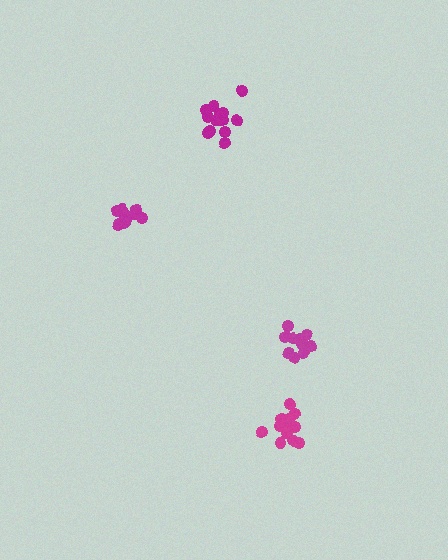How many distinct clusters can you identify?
There are 4 distinct clusters.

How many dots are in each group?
Group 1: 11 dots, Group 2: 10 dots, Group 3: 14 dots, Group 4: 14 dots (49 total).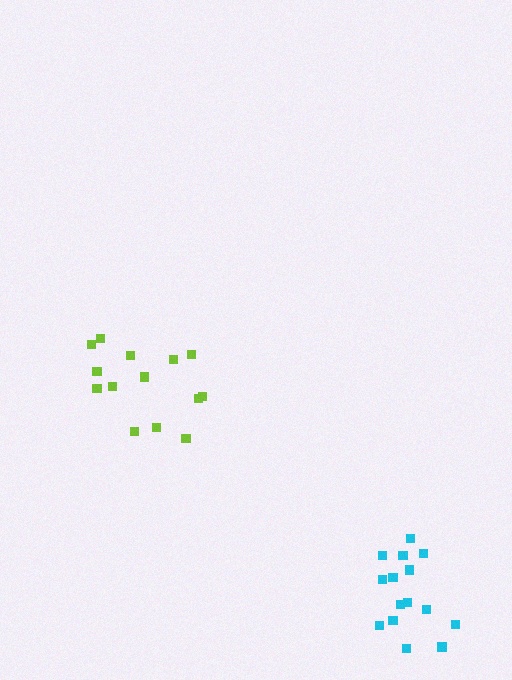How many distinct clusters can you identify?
There are 2 distinct clusters.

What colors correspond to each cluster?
The clusters are colored: lime, cyan.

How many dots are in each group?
Group 1: 14 dots, Group 2: 15 dots (29 total).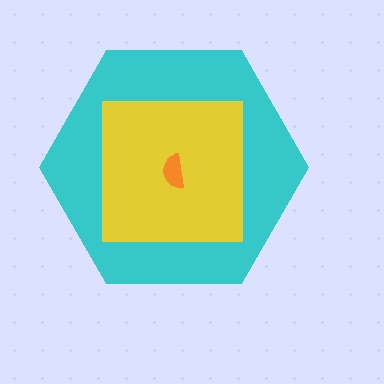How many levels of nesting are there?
3.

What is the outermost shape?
The cyan hexagon.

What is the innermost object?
The orange semicircle.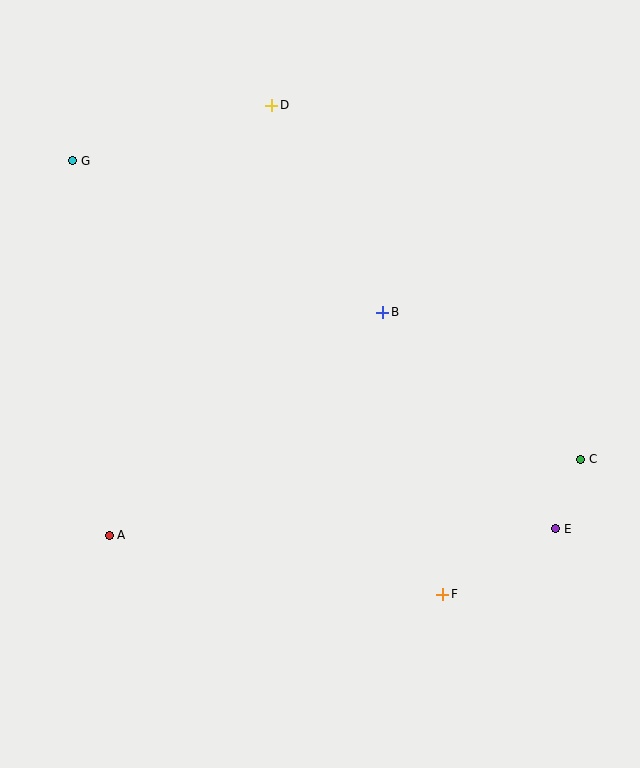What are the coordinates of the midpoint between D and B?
The midpoint between D and B is at (327, 209).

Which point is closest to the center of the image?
Point B at (383, 312) is closest to the center.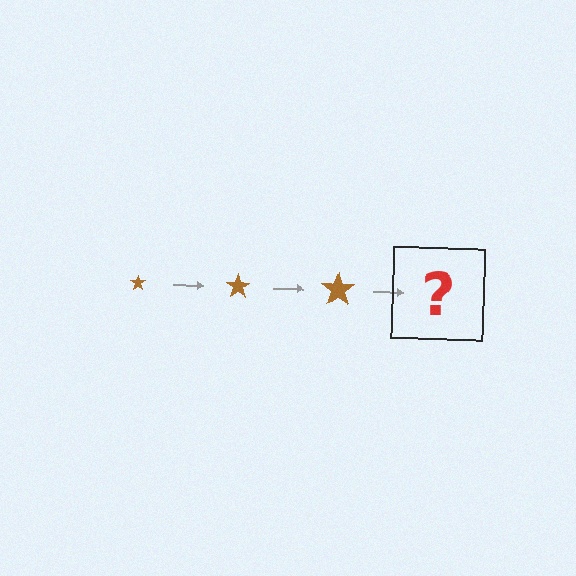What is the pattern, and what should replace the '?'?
The pattern is that the star gets progressively larger each step. The '?' should be a brown star, larger than the previous one.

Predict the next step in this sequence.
The next step is a brown star, larger than the previous one.